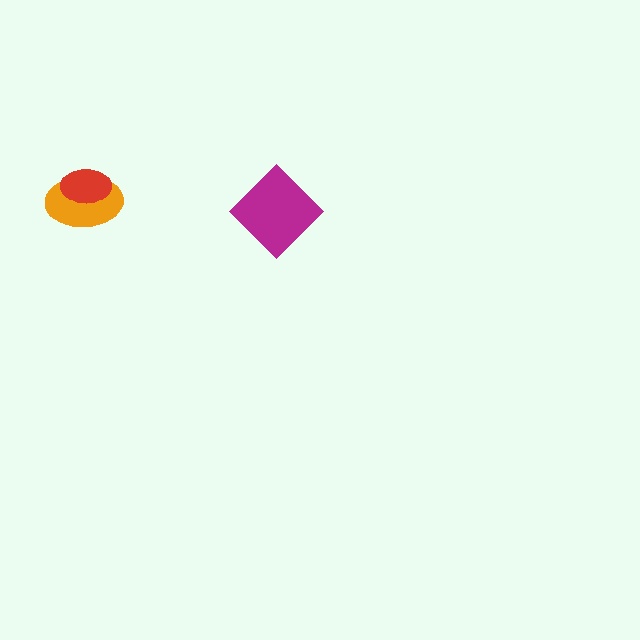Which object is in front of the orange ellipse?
The red ellipse is in front of the orange ellipse.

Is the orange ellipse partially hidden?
Yes, it is partially covered by another shape.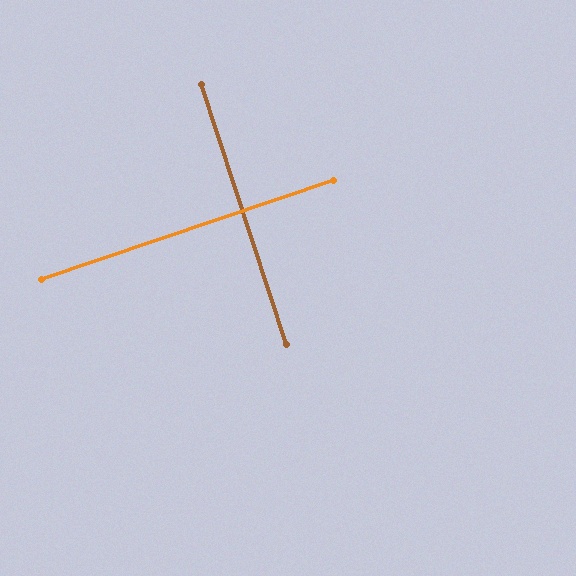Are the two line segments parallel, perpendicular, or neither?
Perpendicular — they meet at approximately 89°.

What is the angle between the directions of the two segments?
Approximately 89 degrees.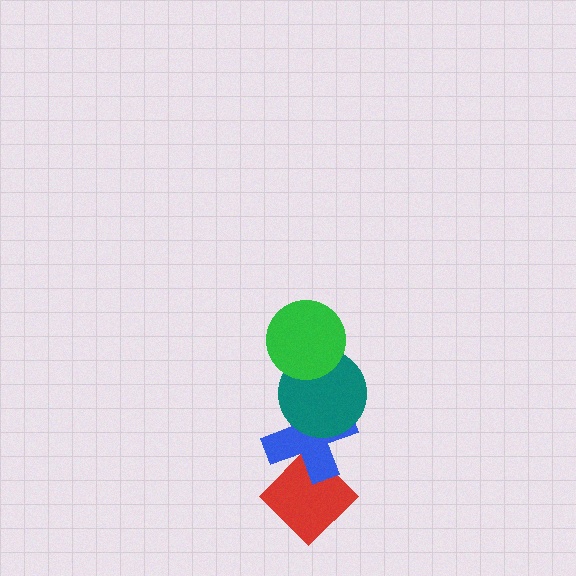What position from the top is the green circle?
The green circle is 1st from the top.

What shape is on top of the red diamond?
The blue cross is on top of the red diamond.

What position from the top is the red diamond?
The red diamond is 4th from the top.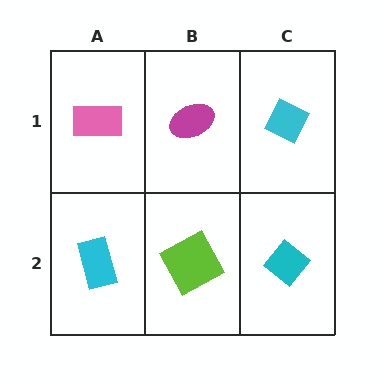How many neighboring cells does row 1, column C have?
2.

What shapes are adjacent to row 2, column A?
A pink rectangle (row 1, column A), a lime square (row 2, column B).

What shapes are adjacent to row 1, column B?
A lime square (row 2, column B), a pink rectangle (row 1, column A), a cyan diamond (row 1, column C).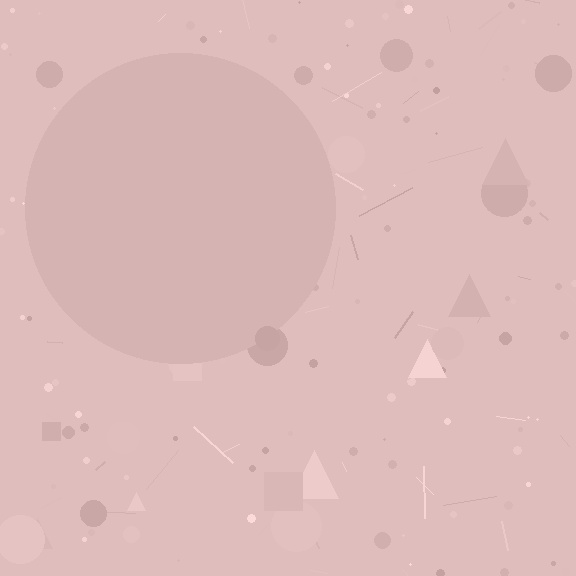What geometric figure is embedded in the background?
A circle is embedded in the background.